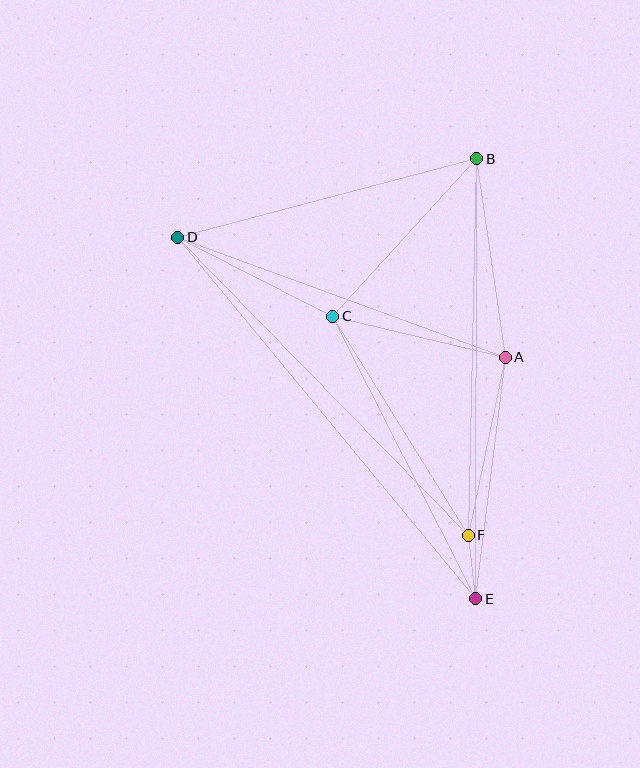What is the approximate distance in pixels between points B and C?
The distance between B and C is approximately 213 pixels.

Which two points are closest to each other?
Points E and F are closest to each other.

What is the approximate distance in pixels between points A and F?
The distance between A and F is approximately 182 pixels.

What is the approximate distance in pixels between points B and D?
The distance between B and D is approximately 309 pixels.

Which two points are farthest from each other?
Points D and E are farthest from each other.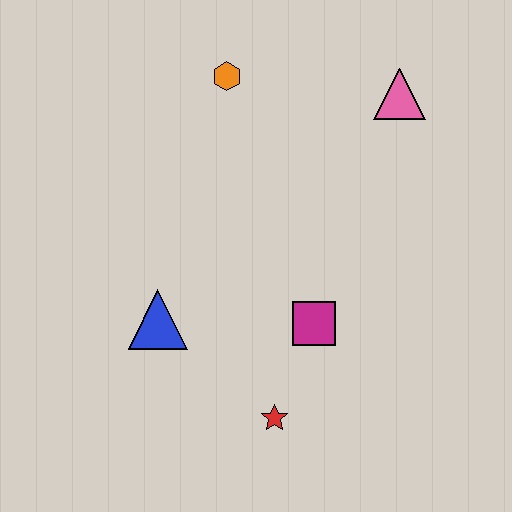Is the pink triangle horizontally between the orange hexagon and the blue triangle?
No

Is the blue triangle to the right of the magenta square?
No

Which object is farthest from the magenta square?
The orange hexagon is farthest from the magenta square.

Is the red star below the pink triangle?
Yes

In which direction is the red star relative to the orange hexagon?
The red star is below the orange hexagon.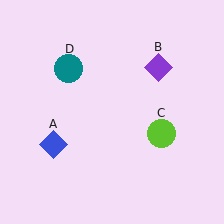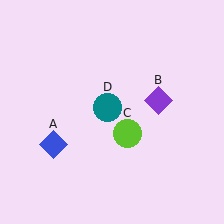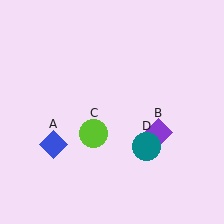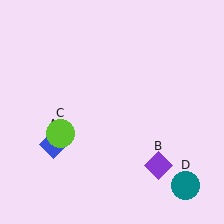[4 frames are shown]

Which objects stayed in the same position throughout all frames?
Blue diamond (object A) remained stationary.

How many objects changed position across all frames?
3 objects changed position: purple diamond (object B), lime circle (object C), teal circle (object D).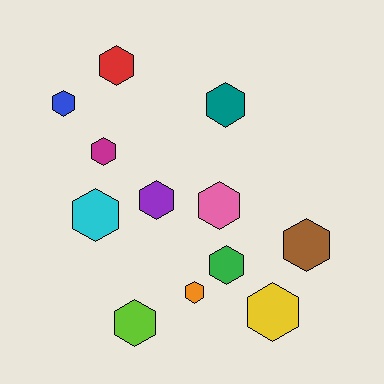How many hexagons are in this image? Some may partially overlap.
There are 12 hexagons.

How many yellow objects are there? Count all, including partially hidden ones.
There is 1 yellow object.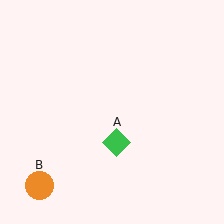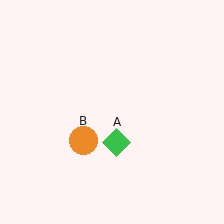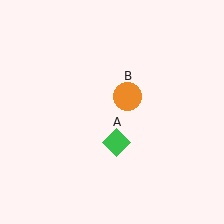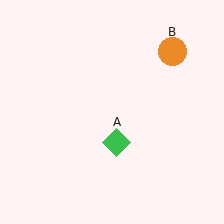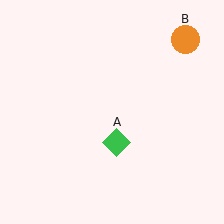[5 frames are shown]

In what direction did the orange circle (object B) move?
The orange circle (object B) moved up and to the right.